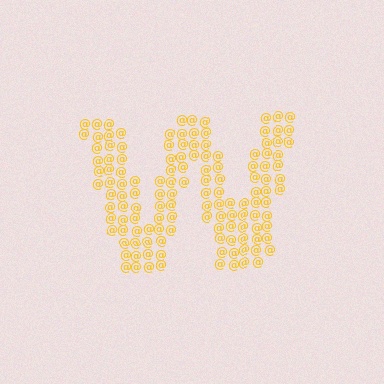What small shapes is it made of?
It is made of small at signs.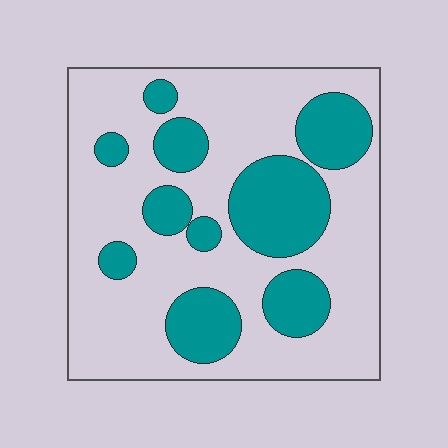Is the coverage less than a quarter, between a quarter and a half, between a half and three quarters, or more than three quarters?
Between a quarter and a half.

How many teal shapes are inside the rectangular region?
10.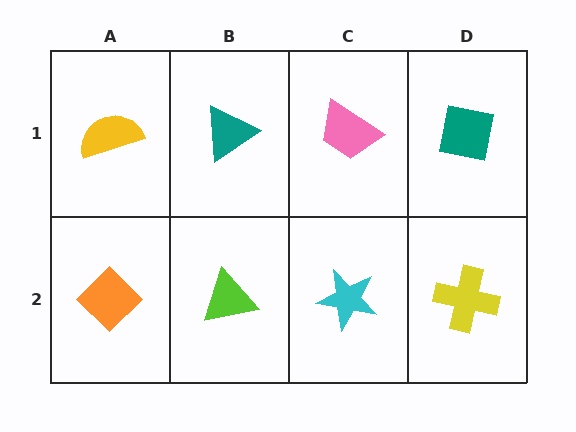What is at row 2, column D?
A yellow cross.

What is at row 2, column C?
A cyan star.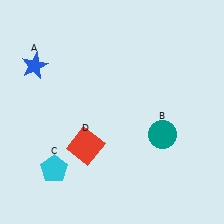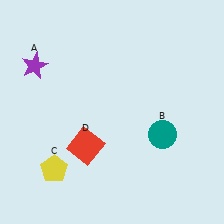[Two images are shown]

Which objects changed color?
A changed from blue to purple. C changed from cyan to yellow.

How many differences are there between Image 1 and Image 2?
There are 2 differences between the two images.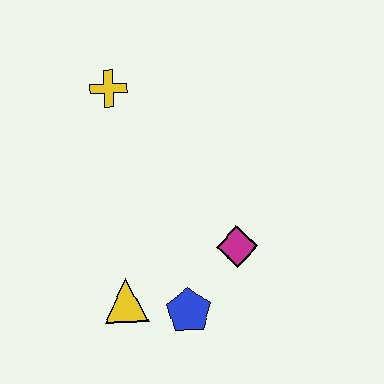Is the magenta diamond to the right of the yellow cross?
Yes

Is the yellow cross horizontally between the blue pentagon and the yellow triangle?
No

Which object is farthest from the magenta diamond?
The yellow cross is farthest from the magenta diamond.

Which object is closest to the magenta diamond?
The blue pentagon is closest to the magenta diamond.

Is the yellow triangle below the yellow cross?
Yes